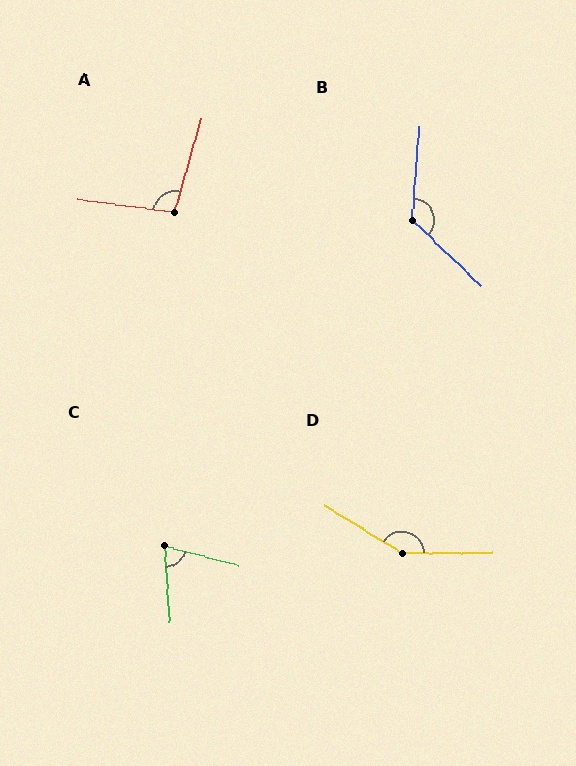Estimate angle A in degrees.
Approximately 99 degrees.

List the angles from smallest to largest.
C (71°), A (99°), B (129°), D (148°).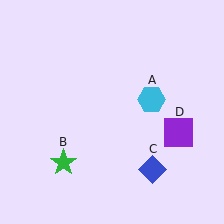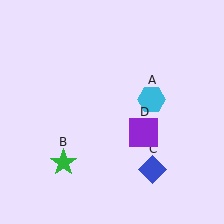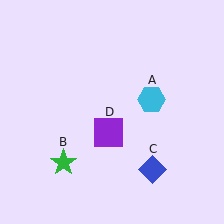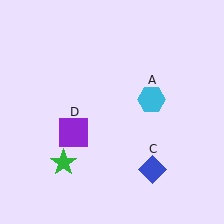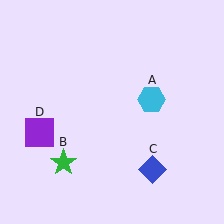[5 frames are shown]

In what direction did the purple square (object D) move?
The purple square (object D) moved left.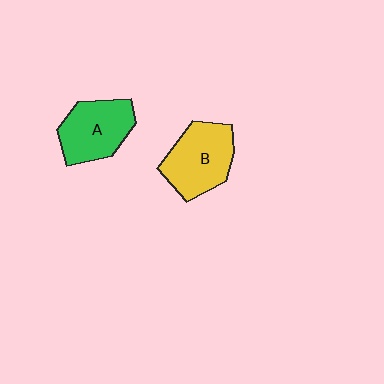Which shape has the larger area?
Shape B (yellow).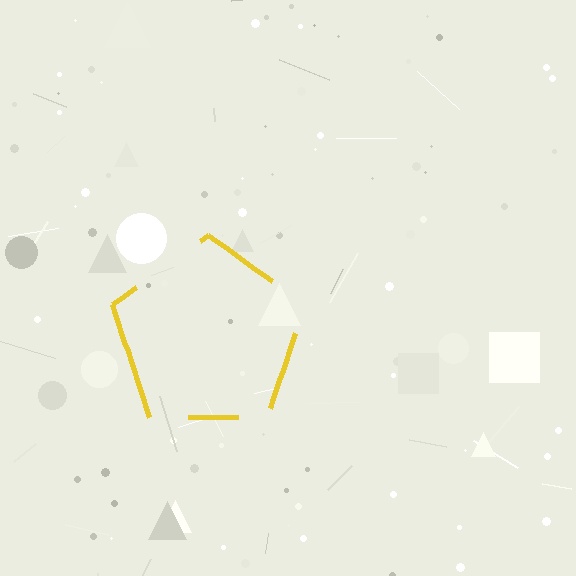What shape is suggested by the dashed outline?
The dashed outline suggests a pentagon.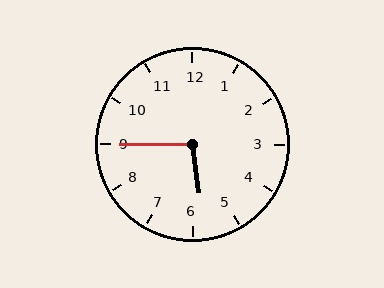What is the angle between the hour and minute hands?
Approximately 98 degrees.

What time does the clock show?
5:45.